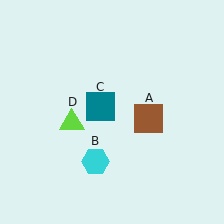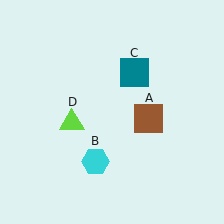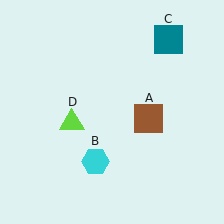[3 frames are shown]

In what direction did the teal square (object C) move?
The teal square (object C) moved up and to the right.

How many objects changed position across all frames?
1 object changed position: teal square (object C).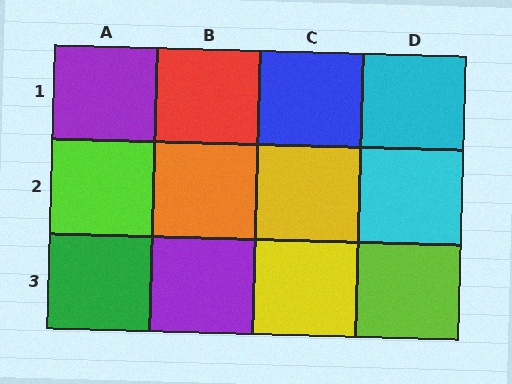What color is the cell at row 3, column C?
Yellow.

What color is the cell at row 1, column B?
Red.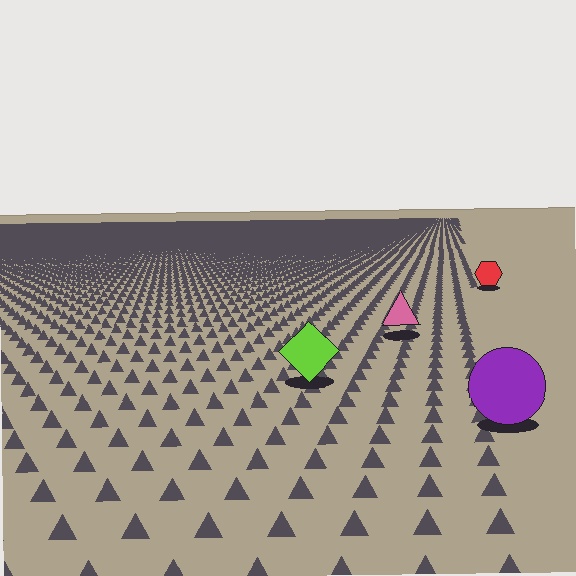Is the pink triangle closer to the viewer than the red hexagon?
Yes. The pink triangle is closer — you can tell from the texture gradient: the ground texture is coarser near it.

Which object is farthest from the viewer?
The red hexagon is farthest from the viewer. It appears smaller and the ground texture around it is denser.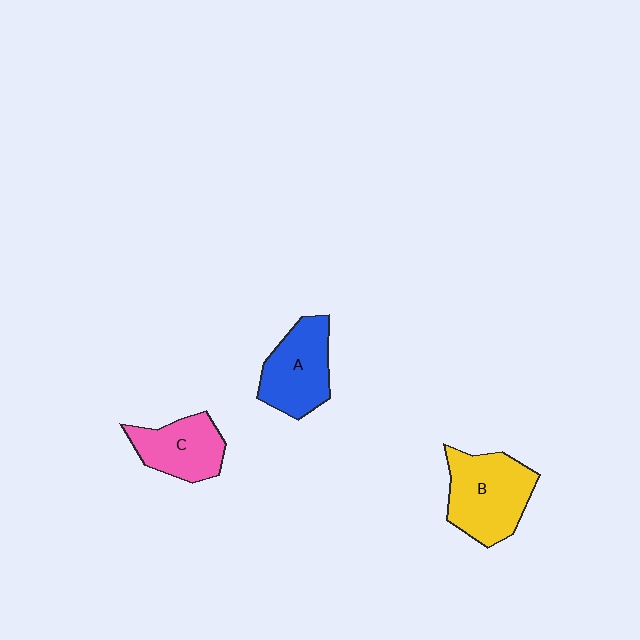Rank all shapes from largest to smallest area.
From largest to smallest: B (yellow), A (blue), C (pink).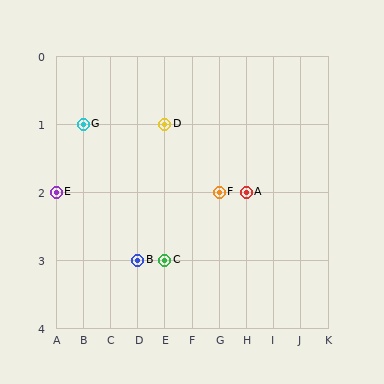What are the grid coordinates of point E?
Point E is at grid coordinates (A, 2).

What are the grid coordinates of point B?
Point B is at grid coordinates (D, 3).